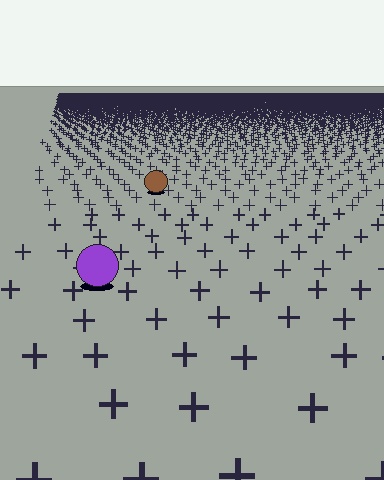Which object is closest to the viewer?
The purple circle is closest. The texture marks near it are larger and more spread out.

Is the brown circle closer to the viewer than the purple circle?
No. The purple circle is closer — you can tell from the texture gradient: the ground texture is coarser near it.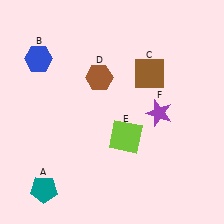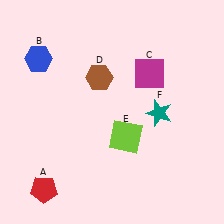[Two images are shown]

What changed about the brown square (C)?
In Image 1, C is brown. In Image 2, it changed to magenta.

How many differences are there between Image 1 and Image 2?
There are 3 differences between the two images.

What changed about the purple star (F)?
In Image 1, F is purple. In Image 2, it changed to teal.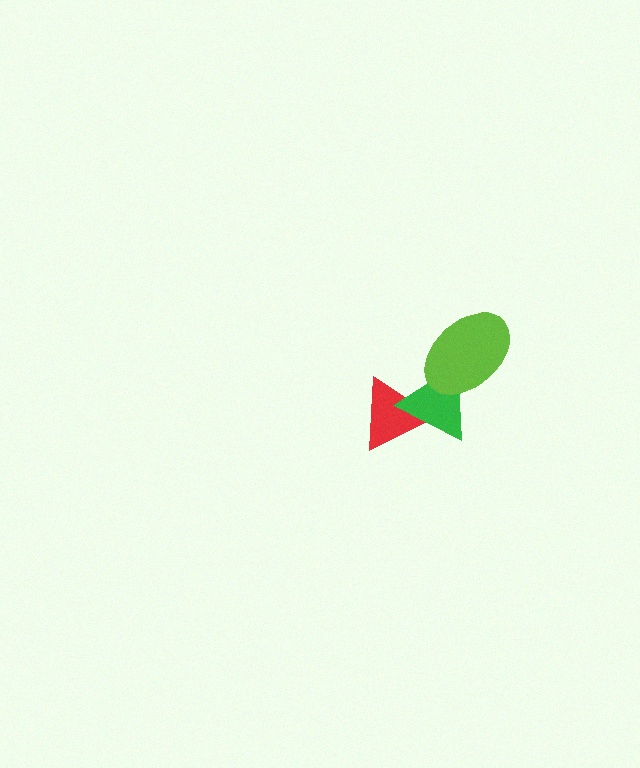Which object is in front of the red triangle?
The green triangle is in front of the red triangle.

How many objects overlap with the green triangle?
2 objects overlap with the green triangle.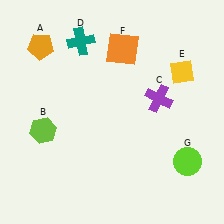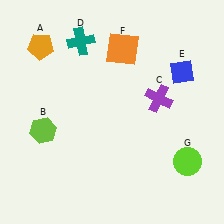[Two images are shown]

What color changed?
The diamond (E) changed from yellow in Image 1 to blue in Image 2.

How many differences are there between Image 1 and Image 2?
There is 1 difference between the two images.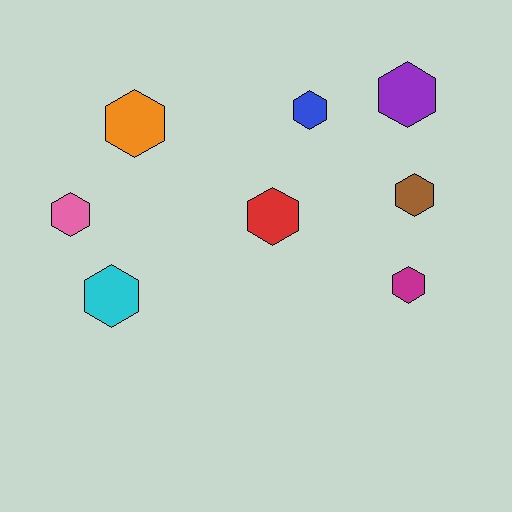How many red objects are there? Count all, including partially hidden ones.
There is 1 red object.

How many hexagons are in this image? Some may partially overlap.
There are 8 hexagons.